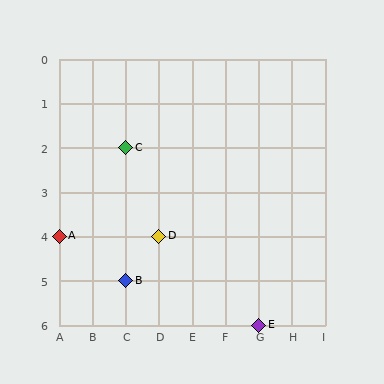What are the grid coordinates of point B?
Point B is at grid coordinates (C, 5).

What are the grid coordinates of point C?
Point C is at grid coordinates (C, 2).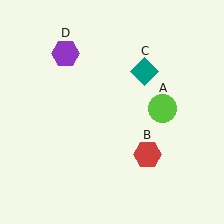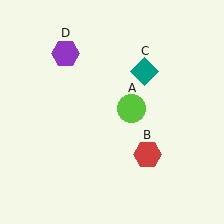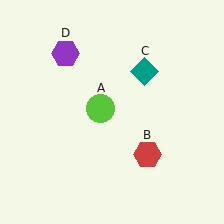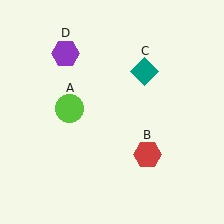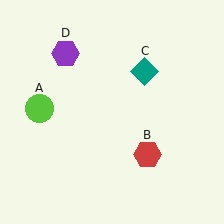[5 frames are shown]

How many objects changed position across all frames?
1 object changed position: lime circle (object A).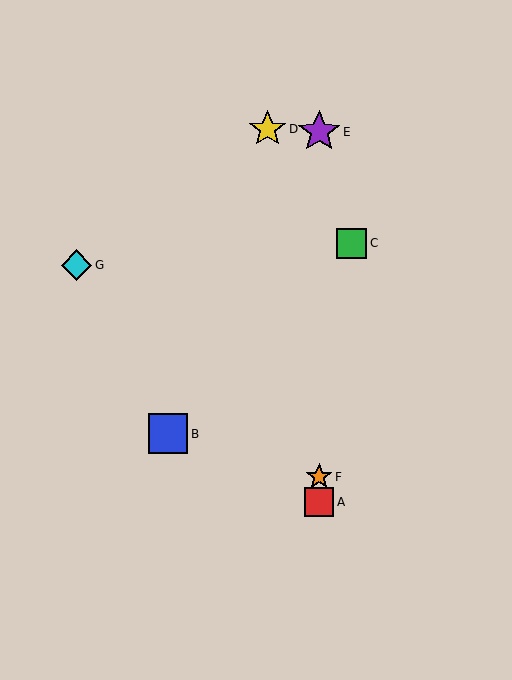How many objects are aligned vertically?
3 objects (A, E, F) are aligned vertically.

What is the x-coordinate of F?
Object F is at x≈319.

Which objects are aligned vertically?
Objects A, E, F are aligned vertically.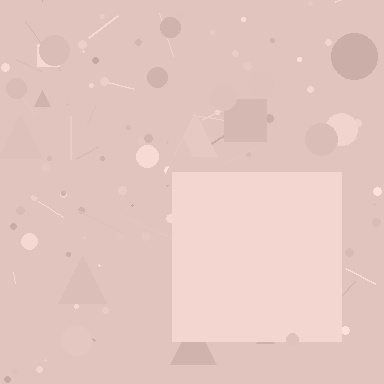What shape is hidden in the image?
A square is hidden in the image.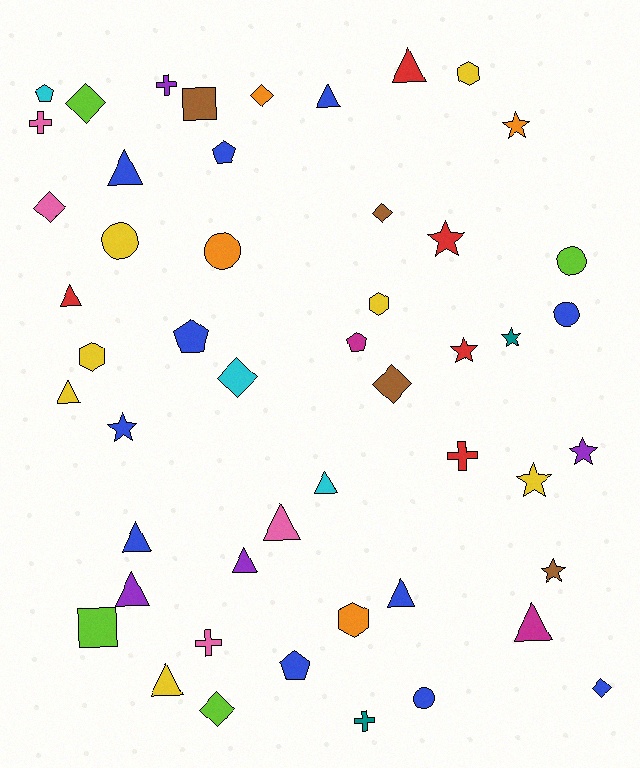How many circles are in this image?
There are 5 circles.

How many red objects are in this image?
There are 5 red objects.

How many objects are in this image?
There are 50 objects.